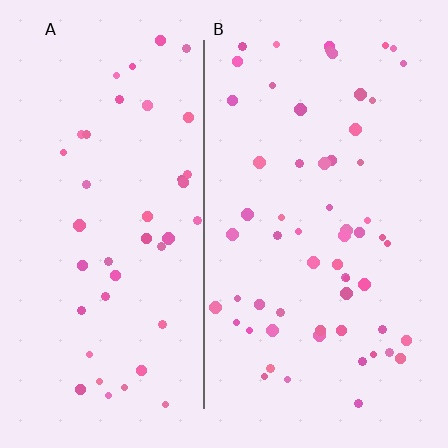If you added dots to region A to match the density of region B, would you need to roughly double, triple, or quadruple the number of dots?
Approximately double.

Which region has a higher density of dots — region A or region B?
B (the right).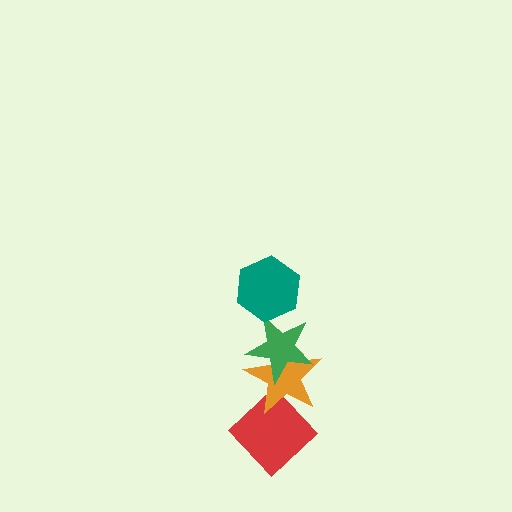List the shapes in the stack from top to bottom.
From top to bottom: the teal hexagon, the green star, the orange star, the red diamond.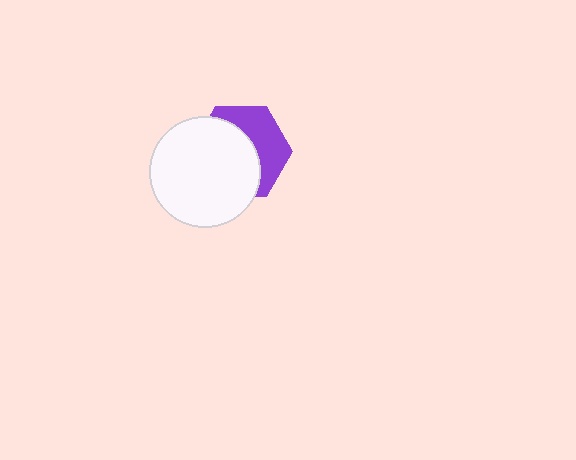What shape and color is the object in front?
The object in front is a white circle.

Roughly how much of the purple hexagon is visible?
A small part of it is visible (roughly 42%).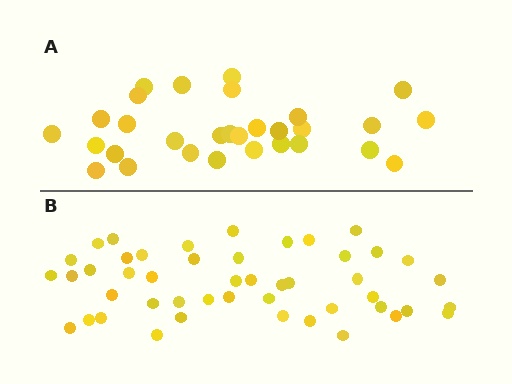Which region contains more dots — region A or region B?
Region B (the bottom region) has more dots.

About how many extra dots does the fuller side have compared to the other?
Region B has approximately 15 more dots than region A.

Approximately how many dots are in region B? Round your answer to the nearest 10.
About 50 dots. (The exact count is 47, which rounds to 50.)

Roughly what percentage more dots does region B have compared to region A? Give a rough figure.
About 55% more.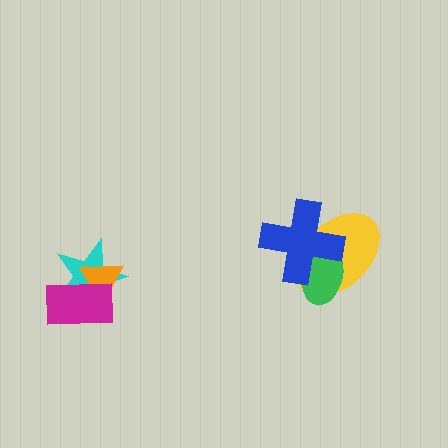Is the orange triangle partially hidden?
Yes, it is partially covered by another shape.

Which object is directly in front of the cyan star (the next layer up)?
The orange triangle is directly in front of the cyan star.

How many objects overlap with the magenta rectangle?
2 objects overlap with the magenta rectangle.